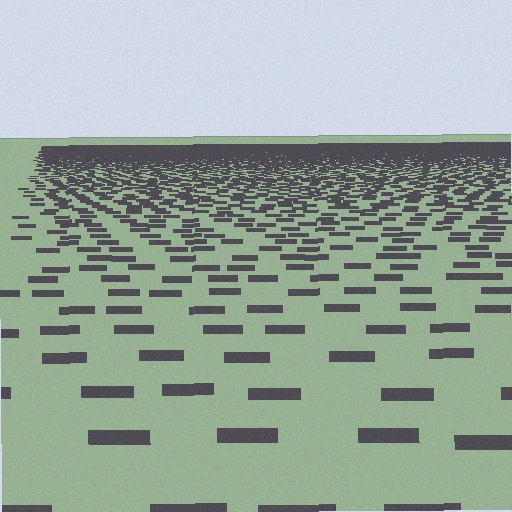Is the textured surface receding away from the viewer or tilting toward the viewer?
The surface is receding away from the viewer. Texture elements get smaller and denser toward the top.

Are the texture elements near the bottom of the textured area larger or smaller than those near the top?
Larger. Near the bottom, elements are closer to the viewer and appear at a bigger on-screen size.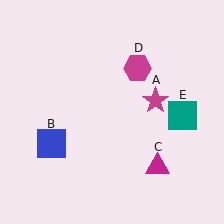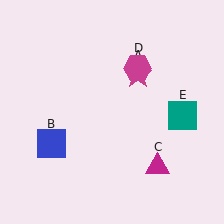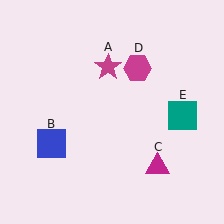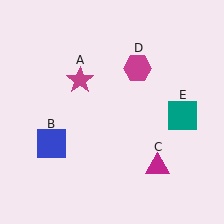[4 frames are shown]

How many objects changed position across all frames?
1 object changed position: magenta star (object A).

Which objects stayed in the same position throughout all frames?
Blue square (object B) and magenta triangle (object C) and magenta hexagon (object D) and teal square (object E) remained stationary.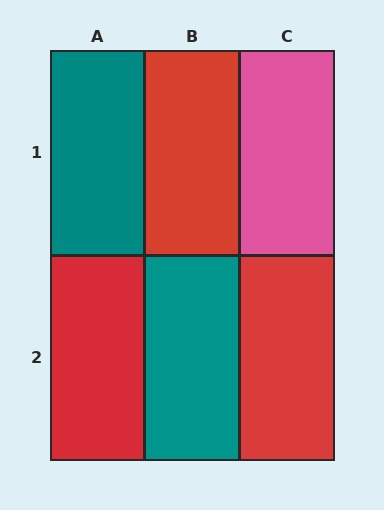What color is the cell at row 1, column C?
Pink.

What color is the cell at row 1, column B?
Red.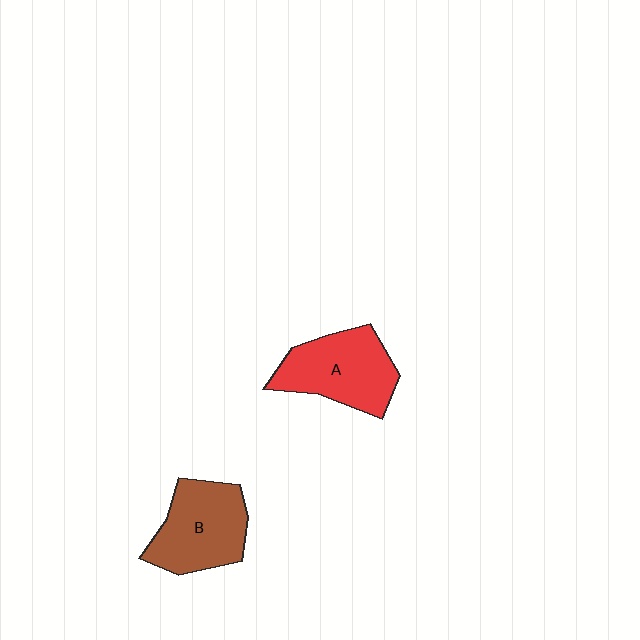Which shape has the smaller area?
Shape B (brown).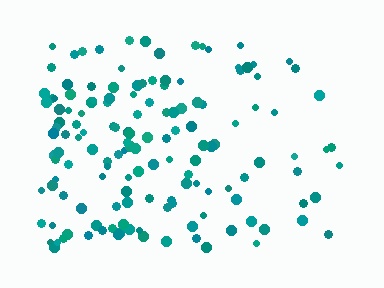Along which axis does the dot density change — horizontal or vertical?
Horizontal.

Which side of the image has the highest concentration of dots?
The left.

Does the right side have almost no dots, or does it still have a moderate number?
Still a moderate number, just noticeably fewer than the left.